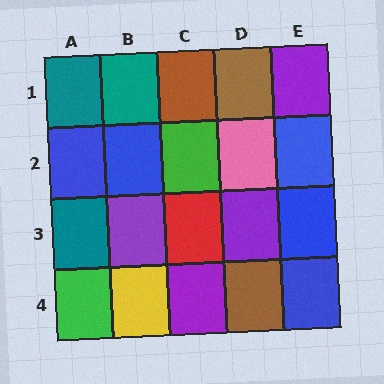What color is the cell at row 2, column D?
Pink.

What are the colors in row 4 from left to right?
Green, yellow, purple, brown, blue.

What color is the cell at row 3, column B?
Purple.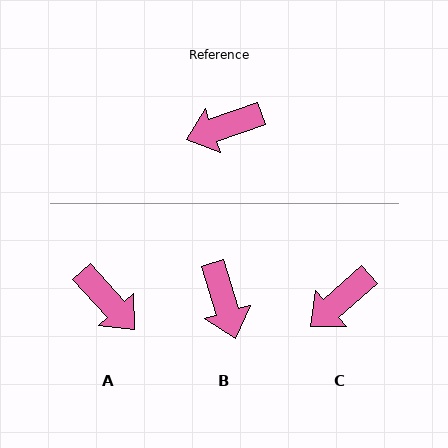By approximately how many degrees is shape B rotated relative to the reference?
Approximately 88 degrees counter-clockwise.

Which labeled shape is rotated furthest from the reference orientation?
A, about 113 degrees away.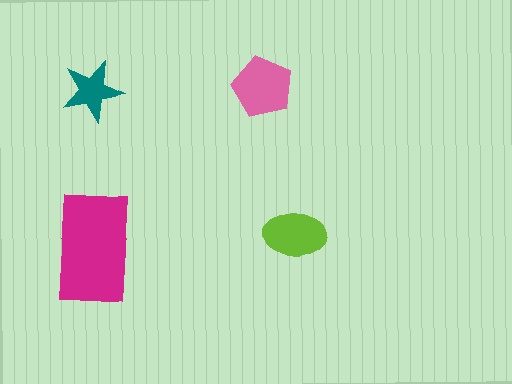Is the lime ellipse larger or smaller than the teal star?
Larger.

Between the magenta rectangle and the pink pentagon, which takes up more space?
The magenta rectangle.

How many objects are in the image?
There are 4 objects in the image.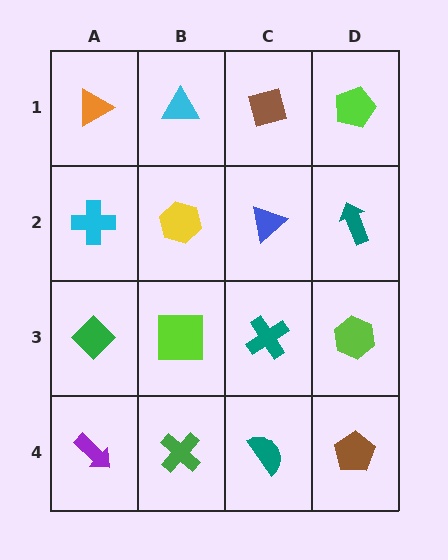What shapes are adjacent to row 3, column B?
A yellow hexagon (row 2, column B), a green cross (row 4, column B), a green diamond (row 3, column A), a teal cross (row 3, column C).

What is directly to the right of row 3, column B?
A teal cross.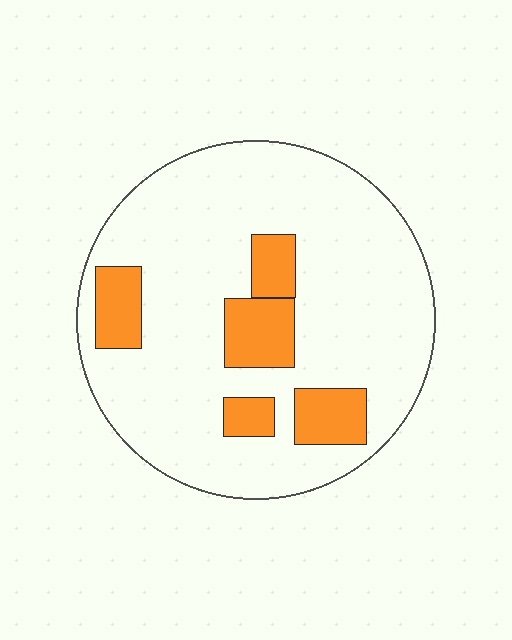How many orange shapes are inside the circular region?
5.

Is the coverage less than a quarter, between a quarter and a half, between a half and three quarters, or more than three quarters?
Less than a quarter.